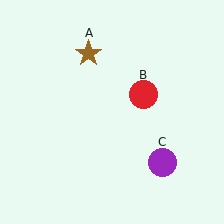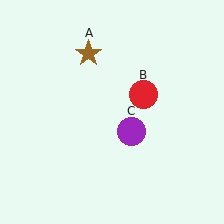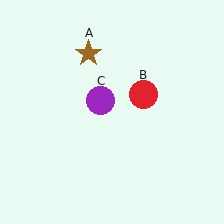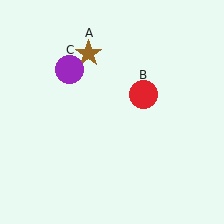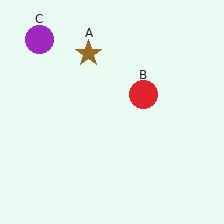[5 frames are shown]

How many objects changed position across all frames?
1 object changed position: purple circle (object C).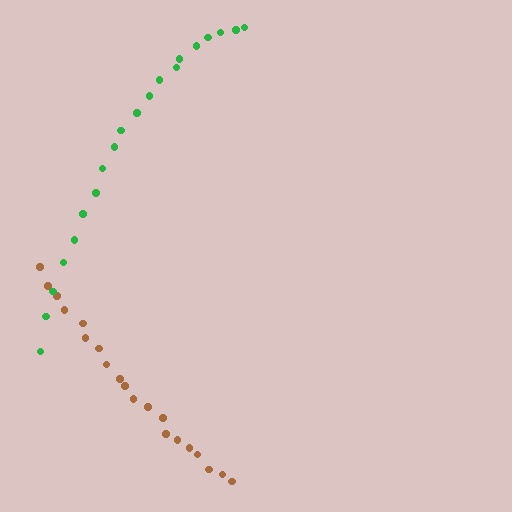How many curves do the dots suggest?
There are 2 distinct paths.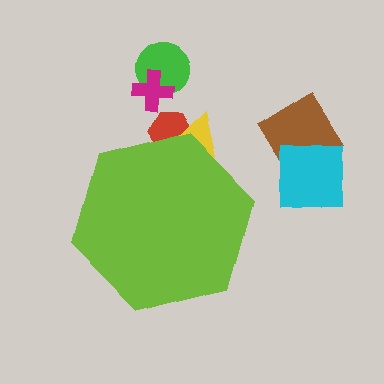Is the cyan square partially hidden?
No, the cyan square is fully visible.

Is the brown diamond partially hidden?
No, the brown diamond is fully visible.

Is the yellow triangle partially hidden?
Yes, the yellow triangle is partially hidden behind the lime hexagon.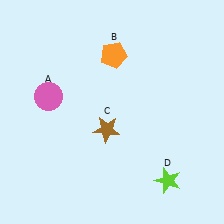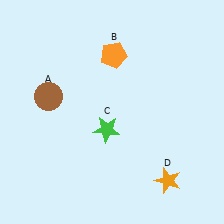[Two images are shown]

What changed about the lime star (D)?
In Image 1, D is lime. In Image 2, it changed to orange.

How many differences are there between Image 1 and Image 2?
There are 3 differences between the two images.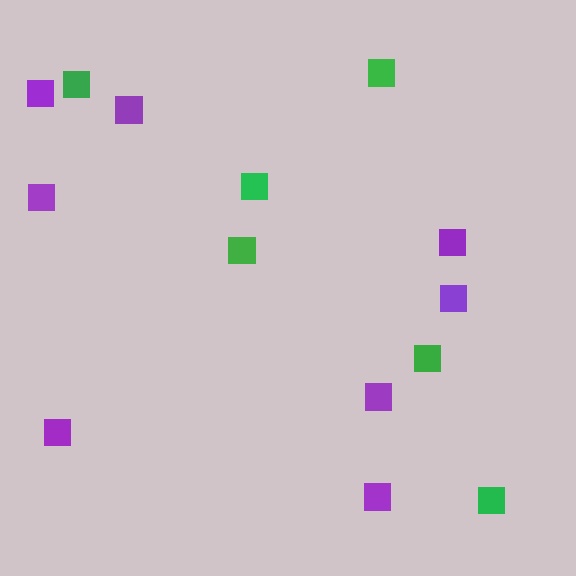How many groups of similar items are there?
There are 2 groups: one group of purple squares (8) and one group of green squares (6).